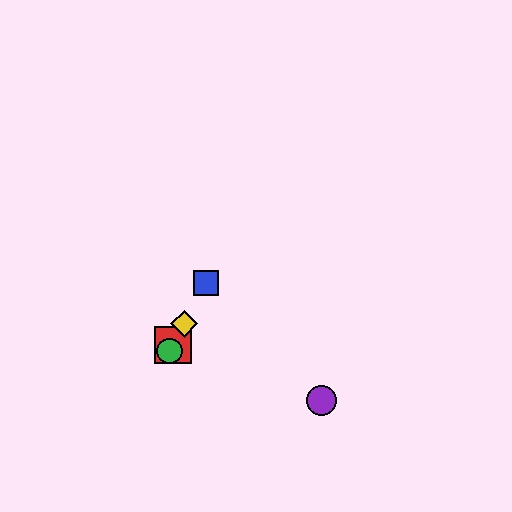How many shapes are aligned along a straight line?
4 shapes (the red square, the blue square, the green circle, the yellow diamond) are aligned along a straight line.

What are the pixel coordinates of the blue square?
The blue square is at (206, 283).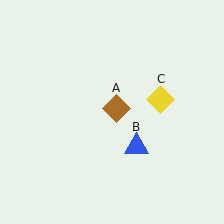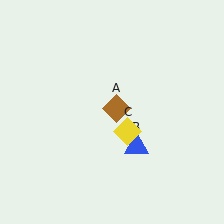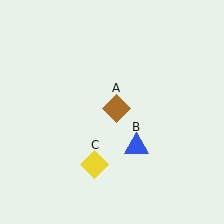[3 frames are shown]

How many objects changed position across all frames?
1 object changed position: yellow diamond (object C).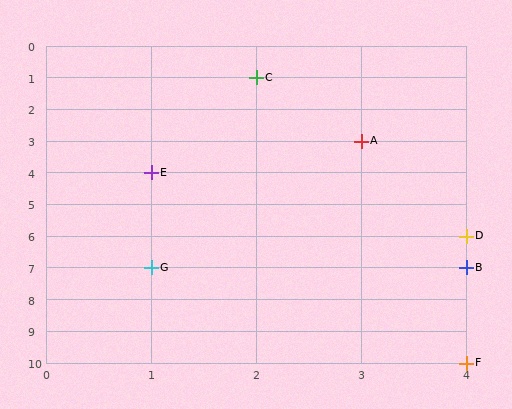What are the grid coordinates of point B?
Point B is at grid coordinates (4, 7).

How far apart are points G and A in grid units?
Points G and A are 2 columns and 4 rows apart (about 4.5 grid units diagonally).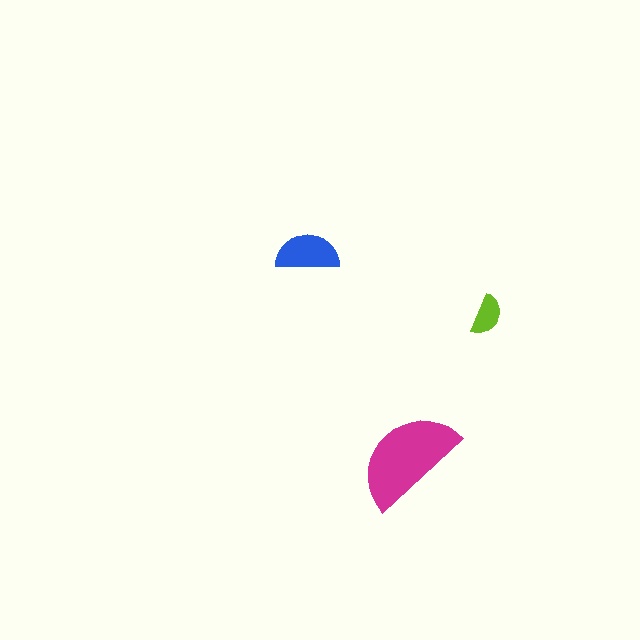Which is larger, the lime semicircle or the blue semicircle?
The blue one.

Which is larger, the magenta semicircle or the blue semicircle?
The magenta one.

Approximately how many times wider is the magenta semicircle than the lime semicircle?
About 2.5 times wider.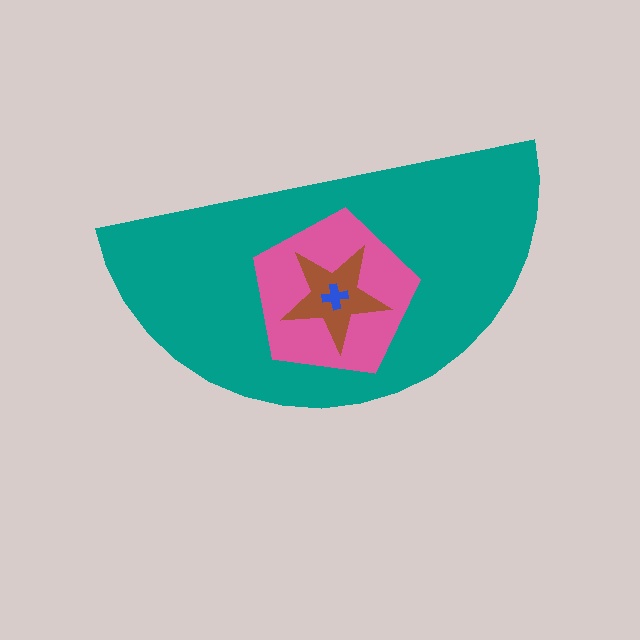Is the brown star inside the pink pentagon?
Yes.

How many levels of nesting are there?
4.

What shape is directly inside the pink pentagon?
The brown star.